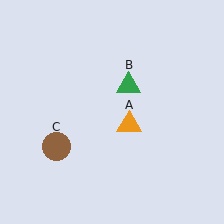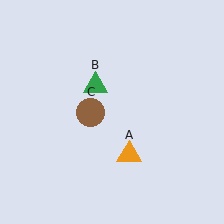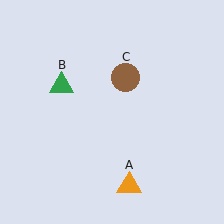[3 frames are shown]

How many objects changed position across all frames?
3 objects changed position: orange triangle (object A), green triangle (object B), brown circle (object C).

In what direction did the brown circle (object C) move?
The brown circle (object C) moved up and to the right.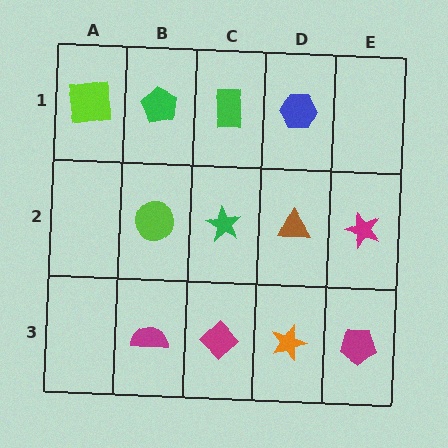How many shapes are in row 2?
4 shapes.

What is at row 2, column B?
A lime circle.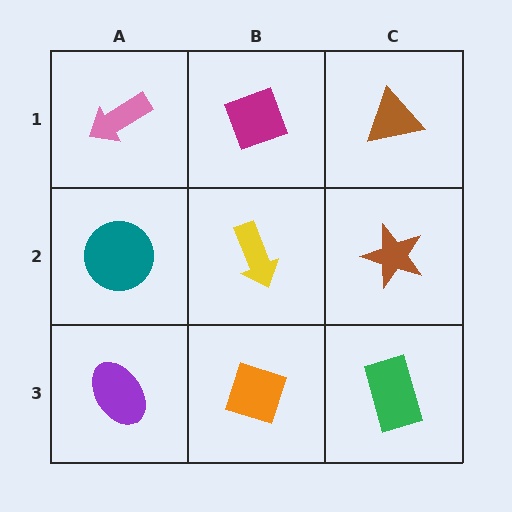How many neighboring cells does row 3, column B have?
3.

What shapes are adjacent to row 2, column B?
A magenta diamond (row 1, column B), an orange diamond (row 3, column B), a teal circle (row 2, column A), a brown star (row 2, column C).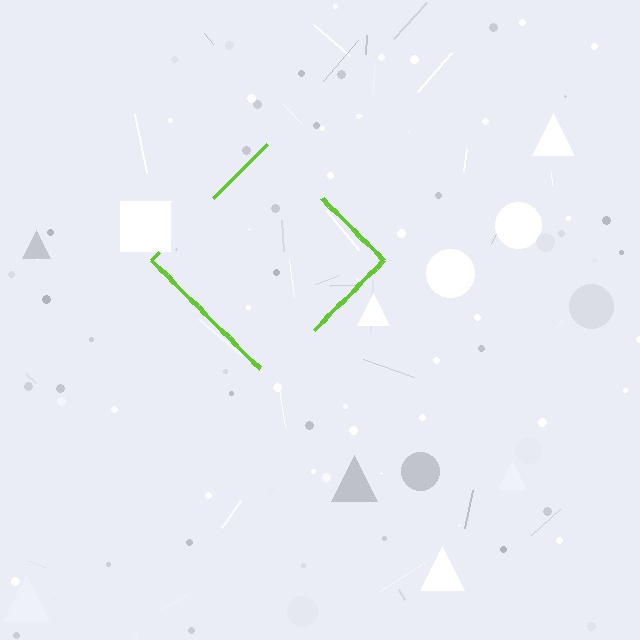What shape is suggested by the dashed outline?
The dashed outline suggests a diamond.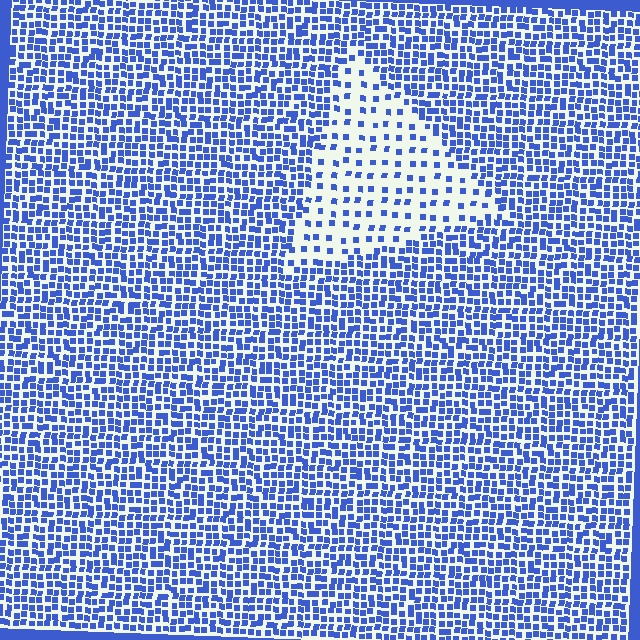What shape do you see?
I see a triangle.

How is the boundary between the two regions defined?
The boundary is defined by a change in element density (approximately 2.7x ratio). All elements are the same color, size, and shape.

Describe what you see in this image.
The image contains small blue elements arranged at two different densities. A triangle-shaped region is visible where the elements are less densely packed than the surrounding area.